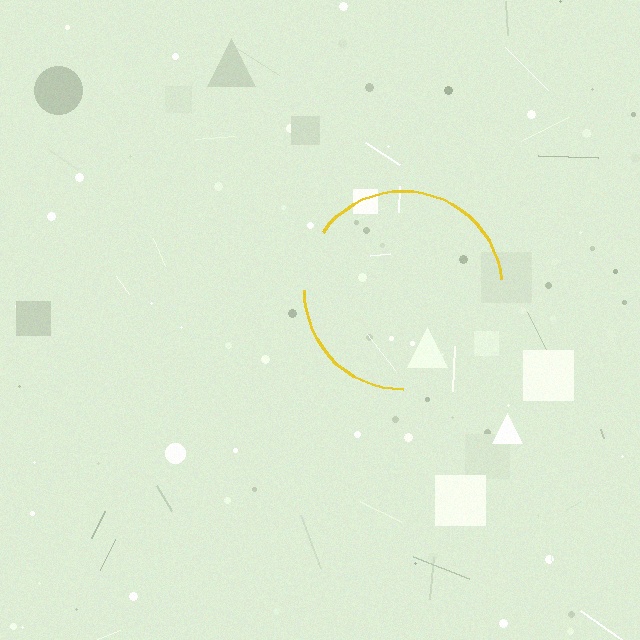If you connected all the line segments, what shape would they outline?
They would outline a circle.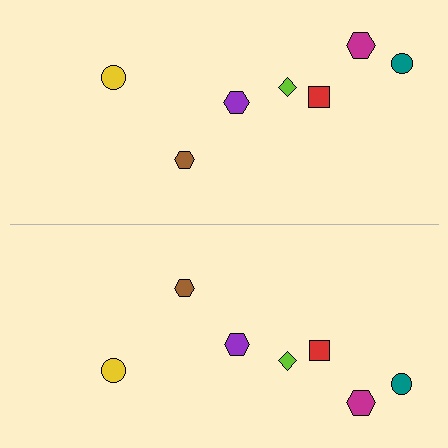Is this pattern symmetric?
Yes, this pattern has bilateral (reflection) symmetry.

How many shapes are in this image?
There are 14 shapes in this image.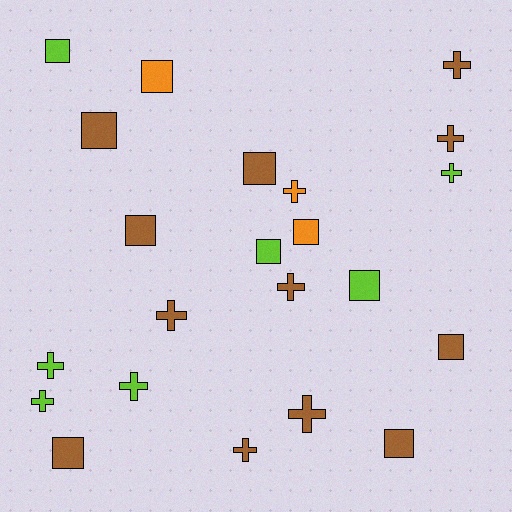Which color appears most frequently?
Brown, with 12 objects.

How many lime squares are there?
There are 3 lime squares.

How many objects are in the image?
There are 22 objects.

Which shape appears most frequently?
Square, with 11 objects.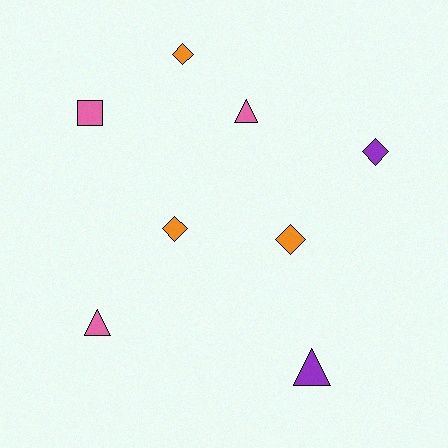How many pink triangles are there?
There are 2 pink triangles.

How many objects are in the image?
There are 8 objects.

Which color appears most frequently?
Pink, with 3 objects.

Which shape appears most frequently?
Diamond, with 4 objects.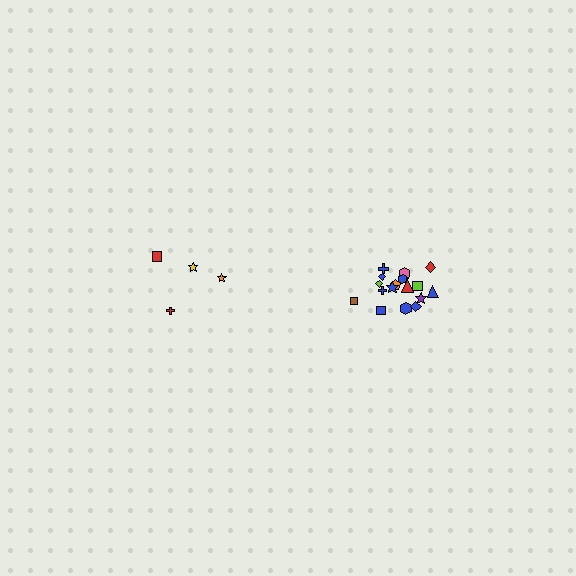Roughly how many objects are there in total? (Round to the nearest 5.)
Roughly 20 objects in total.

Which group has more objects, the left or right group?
The right group.